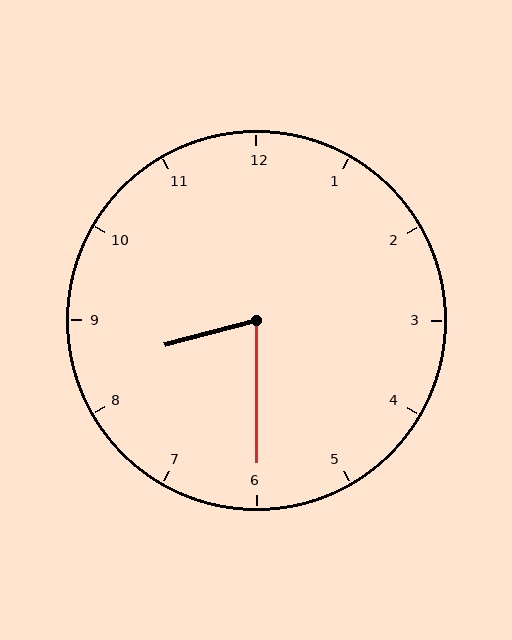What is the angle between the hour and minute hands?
Approximately 75 degrees.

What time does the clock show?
8:30.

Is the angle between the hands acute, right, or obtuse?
It is acute.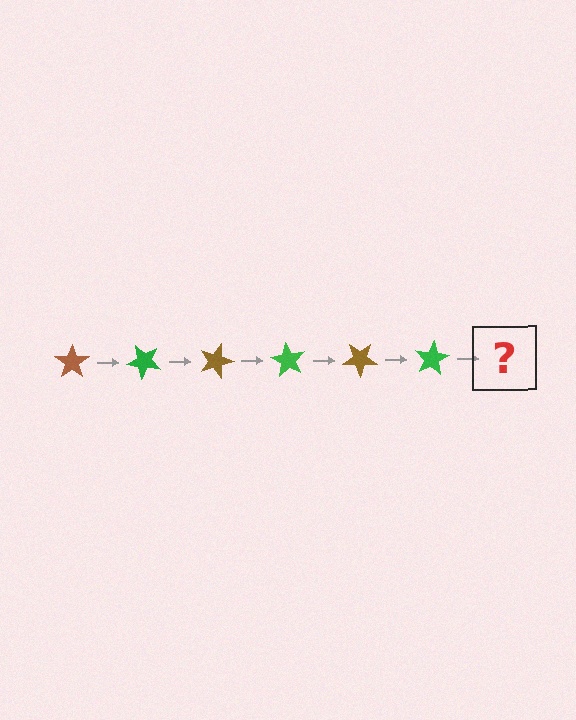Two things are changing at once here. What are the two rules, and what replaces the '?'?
The two rules are that it rotates 45 degrees each step and the color cycles through brown and green. The '?' should be a brown star, rotated 270 degrees from the start.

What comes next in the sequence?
The next element should be a brown star, rotated 270 degrees from the start.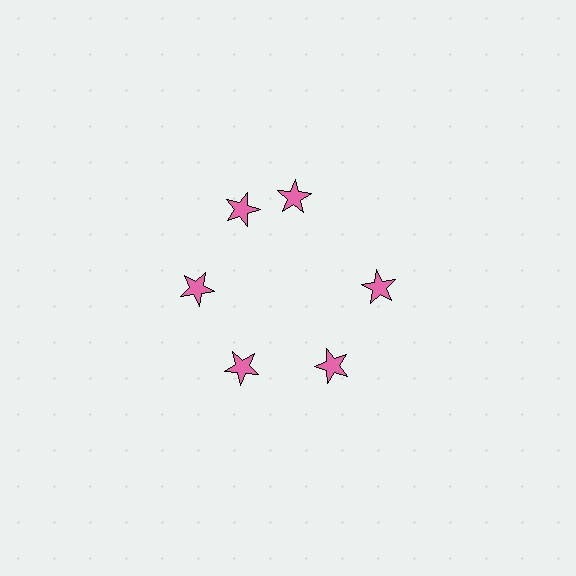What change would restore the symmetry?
The symmetry would be restored by rotating it back into even spacing with its neighbors so that all 6 stars sit at equal angles and equal distance from the center.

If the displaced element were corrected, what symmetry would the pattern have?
It would have 6-fold rotational symmetry — the pattern would map onto itself every 60 degrees.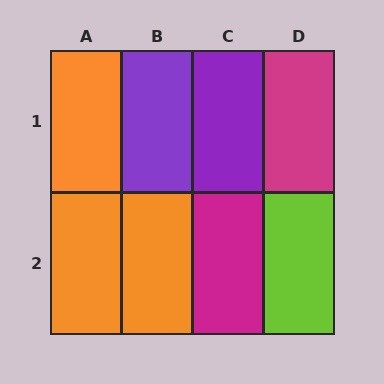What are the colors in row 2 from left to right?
Orange, orange, magenta, lime.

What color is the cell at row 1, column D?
Magenta.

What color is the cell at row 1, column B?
Purple.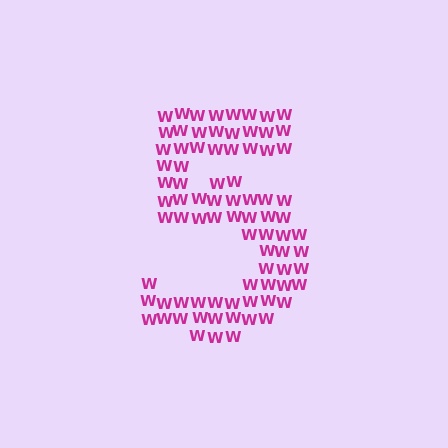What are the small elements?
The small elements are letter W's.